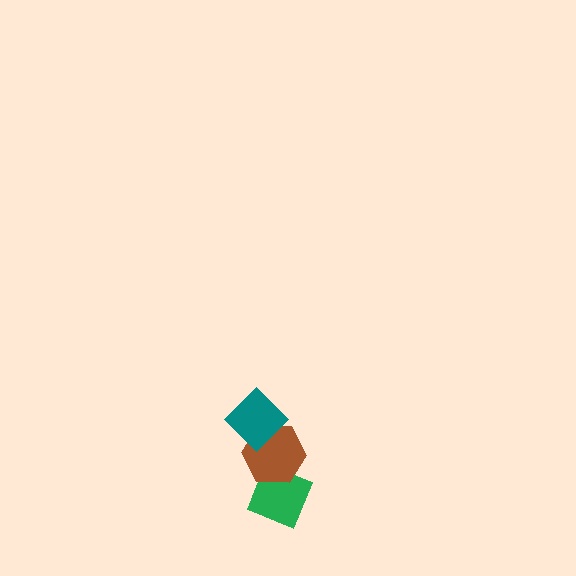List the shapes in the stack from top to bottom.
From top to bottom: the teal diamond, the brown hexagon, the green diamond.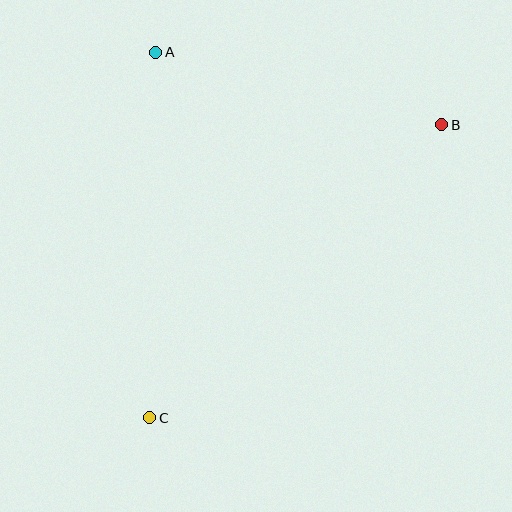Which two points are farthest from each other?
Points B and C are farthest from each other.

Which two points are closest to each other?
Points A and B are closest to each other.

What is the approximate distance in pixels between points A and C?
The distance between A and C is approximately 365 pixels.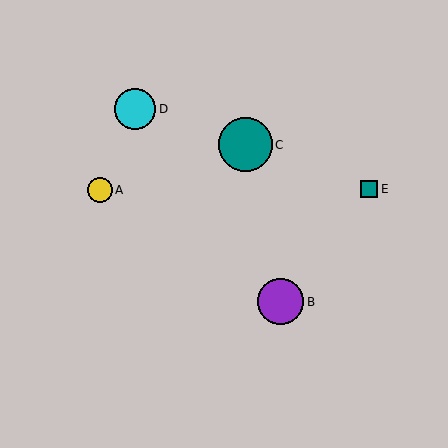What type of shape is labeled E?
Shape E is a teal square.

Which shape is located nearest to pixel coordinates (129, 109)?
The cyan circle (labeled D) at (135, 109) is nearest to that location.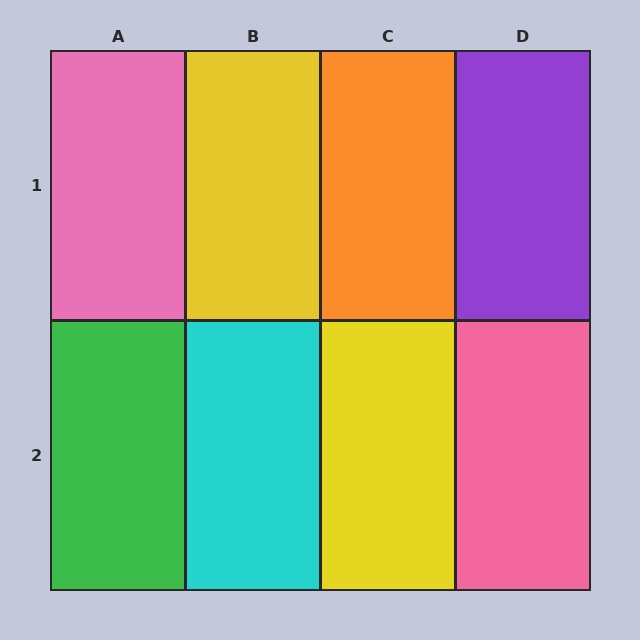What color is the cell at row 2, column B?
Cyan.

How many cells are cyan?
1 cell is cyan.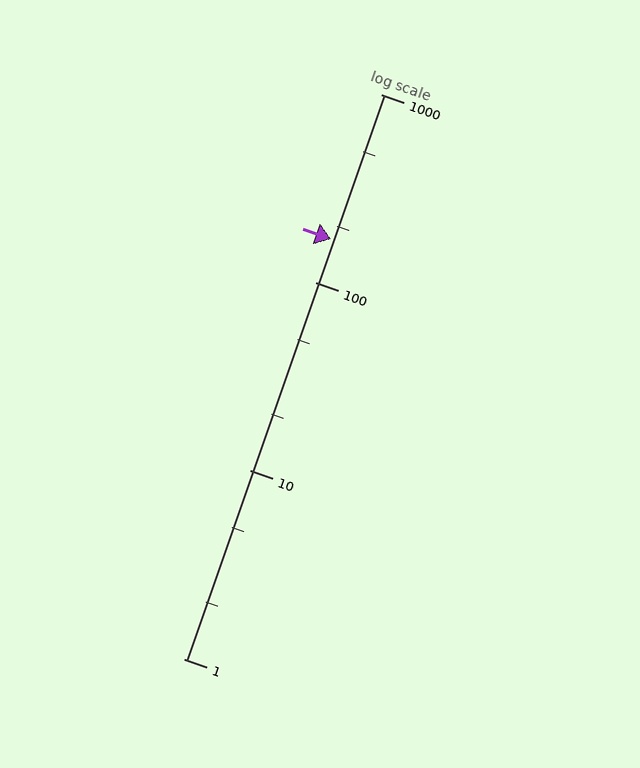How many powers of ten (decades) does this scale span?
The scale spans 3 decades, from 1 to 1000.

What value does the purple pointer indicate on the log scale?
The pointer indicates approximately 170.